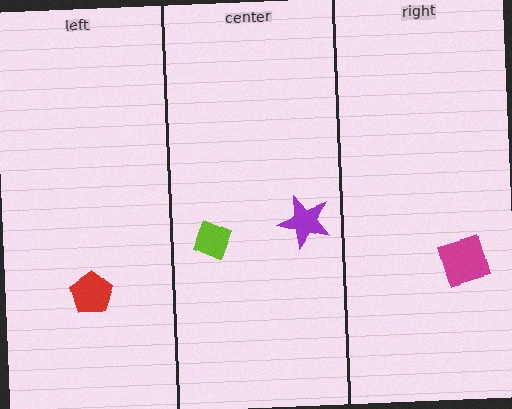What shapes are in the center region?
The lime diamond, the purple star.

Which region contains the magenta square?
The right region.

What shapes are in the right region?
The magenta square.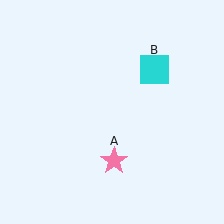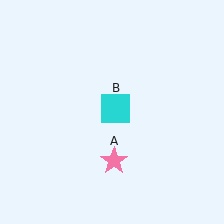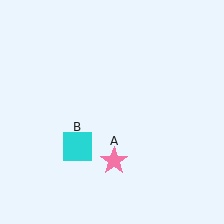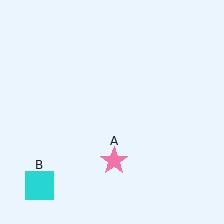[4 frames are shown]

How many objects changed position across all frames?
1 object changed position: cyan square (object B).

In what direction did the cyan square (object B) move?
The cyan square (object B) moved down and to the left.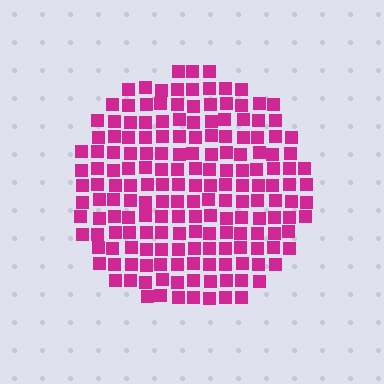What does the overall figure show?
The overall figure shows a circle.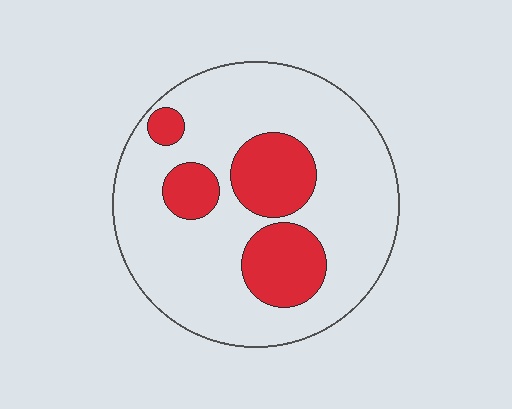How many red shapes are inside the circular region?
4.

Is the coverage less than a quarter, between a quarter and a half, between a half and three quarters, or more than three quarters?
Less than a quarter.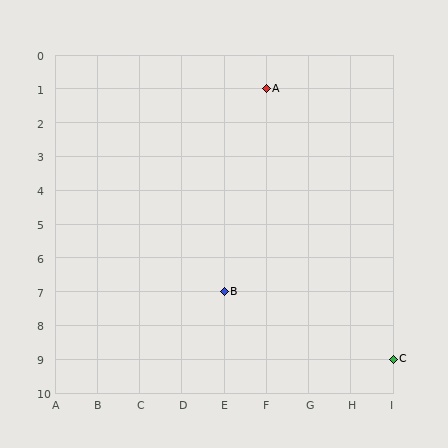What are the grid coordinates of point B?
Point B is at grid coordinates (E, 7).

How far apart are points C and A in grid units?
Points C and A are 3 columns and 8 rows apart (about 8.5 grid units diagonally).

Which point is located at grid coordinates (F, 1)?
Point A is at (F, 1).